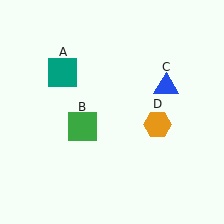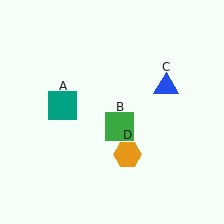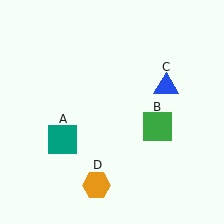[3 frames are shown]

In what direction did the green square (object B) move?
The green square (object B) moved right.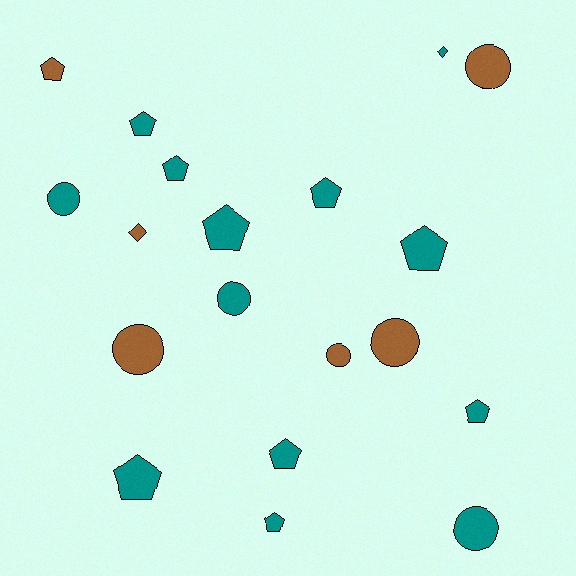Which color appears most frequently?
Teal, with 13 objects.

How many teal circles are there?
There are 3 teal circles.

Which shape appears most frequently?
Pentagon, with 10 objects.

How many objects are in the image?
There are 19 objects.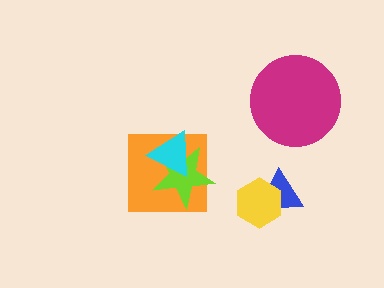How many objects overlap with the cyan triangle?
2 objects overlap with the cyan triangle.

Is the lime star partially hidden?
Yes, it is partially covered by another shape.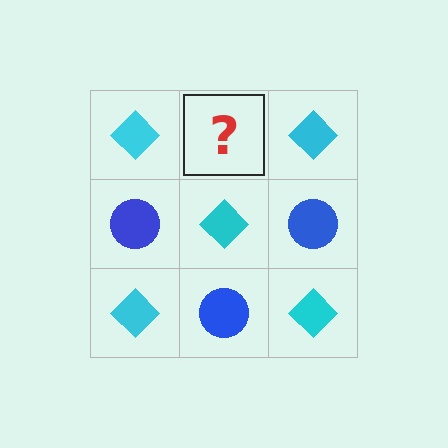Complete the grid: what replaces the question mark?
The question mark should be replaced with a blue circle.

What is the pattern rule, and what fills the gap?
The rule is that it alternates cyan diamond and blue circle in a checkerboard pattern. The gap should be filled with a blue circle.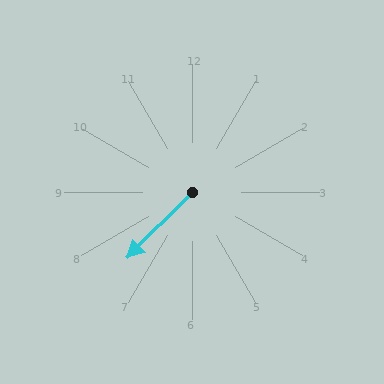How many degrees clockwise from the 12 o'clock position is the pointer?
Approximately 225 degrees.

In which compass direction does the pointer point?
Southwest.